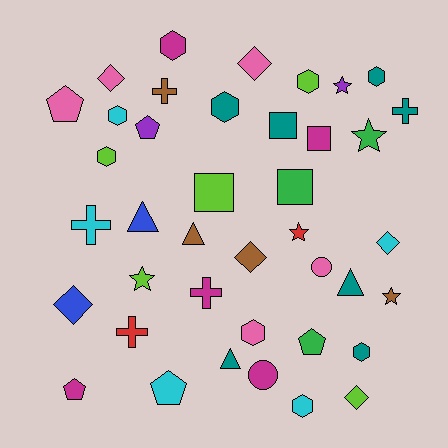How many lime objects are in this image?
There are 5 lime objects.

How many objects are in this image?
There are 40 objects.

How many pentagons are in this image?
There are 5 pentagons.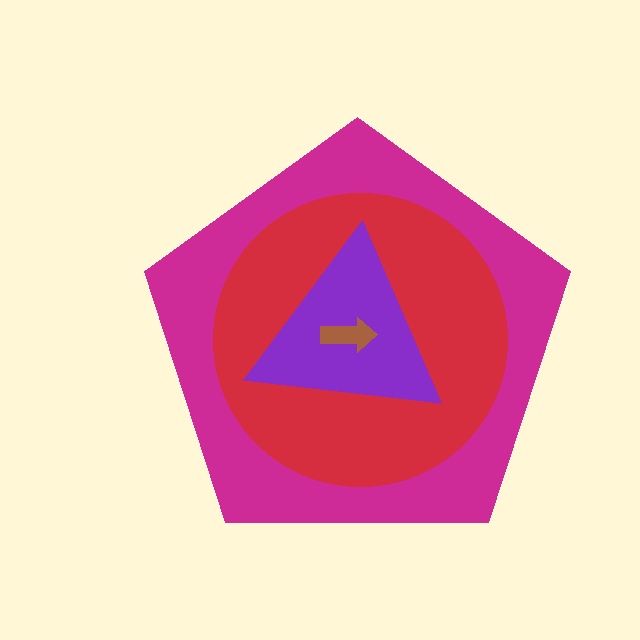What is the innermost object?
The brown arrow.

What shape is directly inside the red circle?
The purple triangle.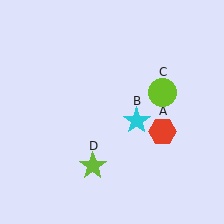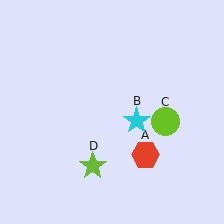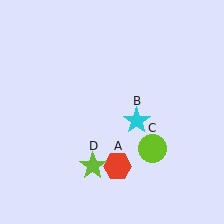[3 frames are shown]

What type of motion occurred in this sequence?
The red hexagon (object A), lime circle (object C) rotated clockwise around the center of the scene.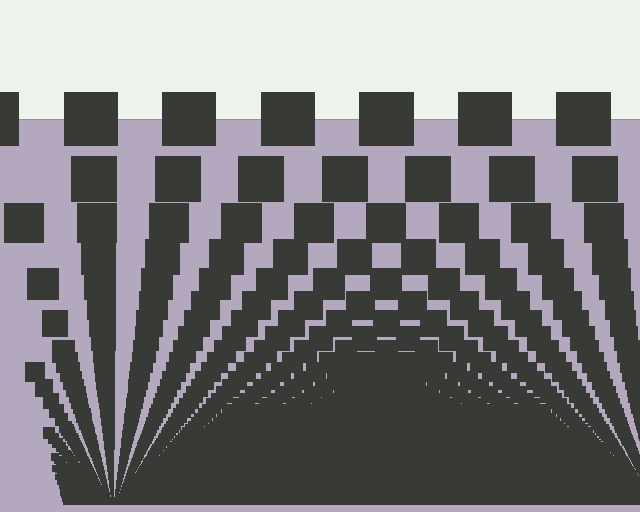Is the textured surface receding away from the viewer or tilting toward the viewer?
The surface appears to tilt toward the viewer. Texture elements get larger and sparser toward the top.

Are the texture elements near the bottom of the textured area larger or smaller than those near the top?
Smaller. The gradient is inverted — elements near the bottom are smaller and denser.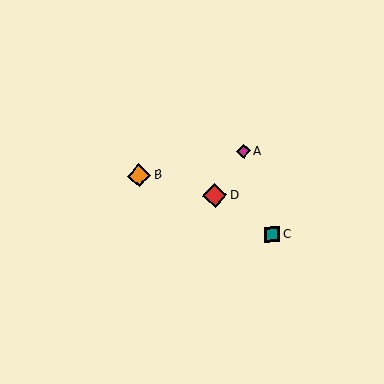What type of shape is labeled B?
Shape B is an orange diamond.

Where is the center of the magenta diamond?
The center of the magenta diamond is at (244, 151).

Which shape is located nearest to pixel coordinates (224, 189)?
The red diamond (labeled D) at (215, 196) is nearest to that location.